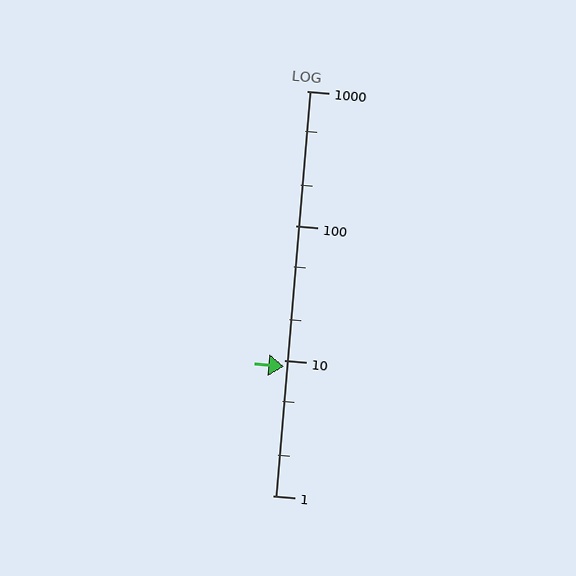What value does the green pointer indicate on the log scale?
The pointer indicates approximately 9.1.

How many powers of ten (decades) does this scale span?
The scale spans 3 decades, from 1 to 1000.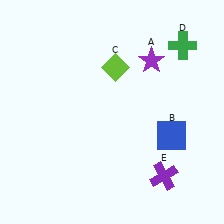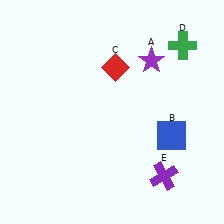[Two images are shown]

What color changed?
The diamond (C) changed from lime in Image 1 to red in Image 2.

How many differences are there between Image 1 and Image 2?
There is 1 difference between the two images.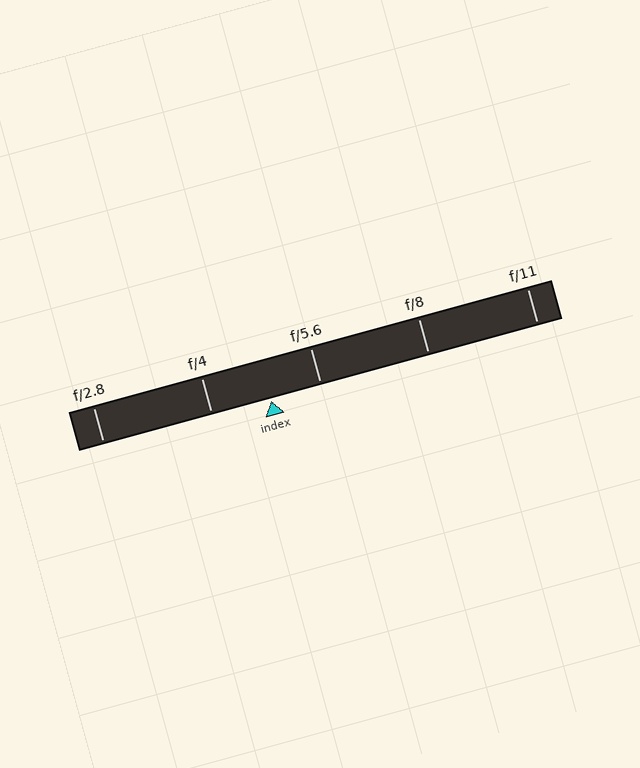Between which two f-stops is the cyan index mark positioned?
The index mark is between f/4 and f/5.6.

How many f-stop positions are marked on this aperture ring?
There are 5 f-stop positions marked.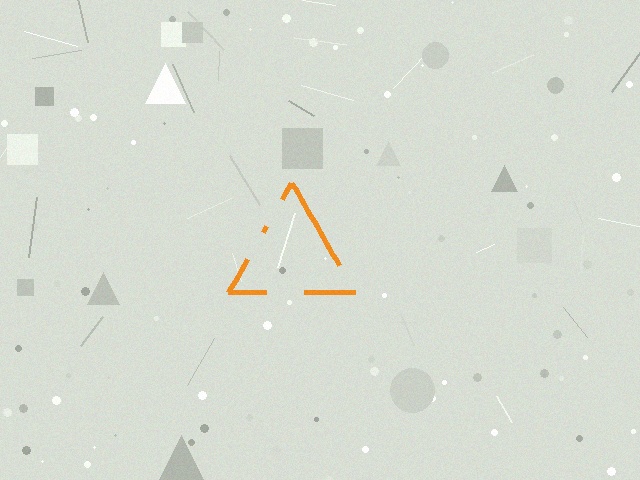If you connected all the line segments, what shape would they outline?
They would outline a triangle.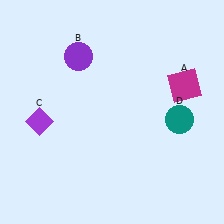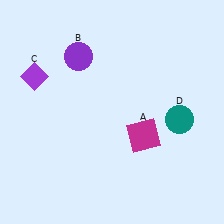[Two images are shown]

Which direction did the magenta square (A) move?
The magenta square (A) moved down.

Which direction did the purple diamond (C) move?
The purple diamond (C) moved up.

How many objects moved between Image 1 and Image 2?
2 objects moved between the two images.